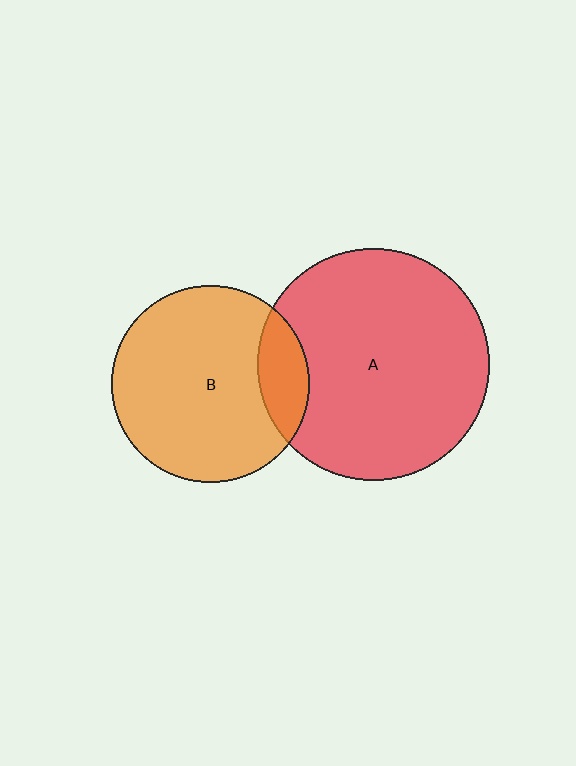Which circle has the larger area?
Circle A (red).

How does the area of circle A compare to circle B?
Approximately 1.4 times.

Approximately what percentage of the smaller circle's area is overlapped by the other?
Approximately 15%.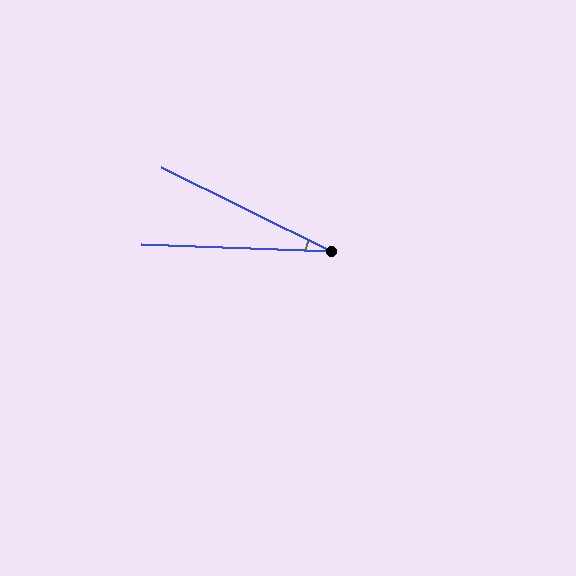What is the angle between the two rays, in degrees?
Approximately 24 degrees.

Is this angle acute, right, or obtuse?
It is acute.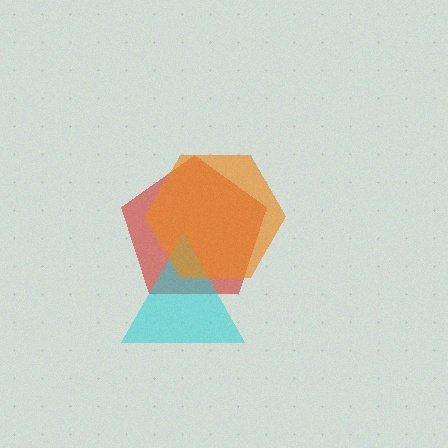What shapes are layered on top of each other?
The layered shapes are: a red pentagon, a cyan triangle, an orange hexagon.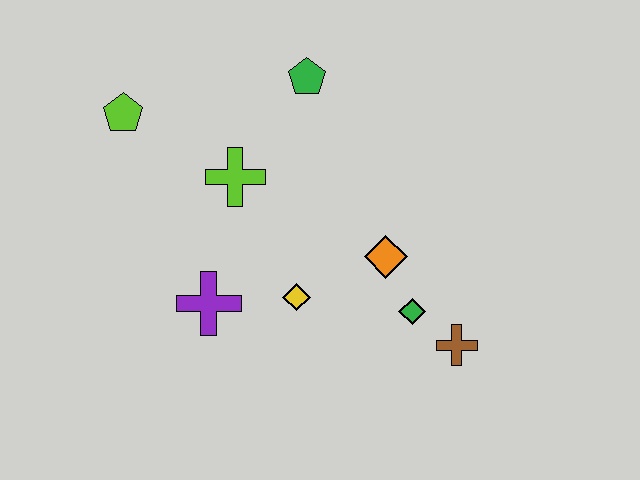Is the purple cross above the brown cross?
Yes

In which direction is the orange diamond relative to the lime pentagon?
The orange diamond is to the right of the lime pentagon.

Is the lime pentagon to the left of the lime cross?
Yes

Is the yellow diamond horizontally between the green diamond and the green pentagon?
No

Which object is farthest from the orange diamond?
The lime pentagon is farthest from the orange diamond.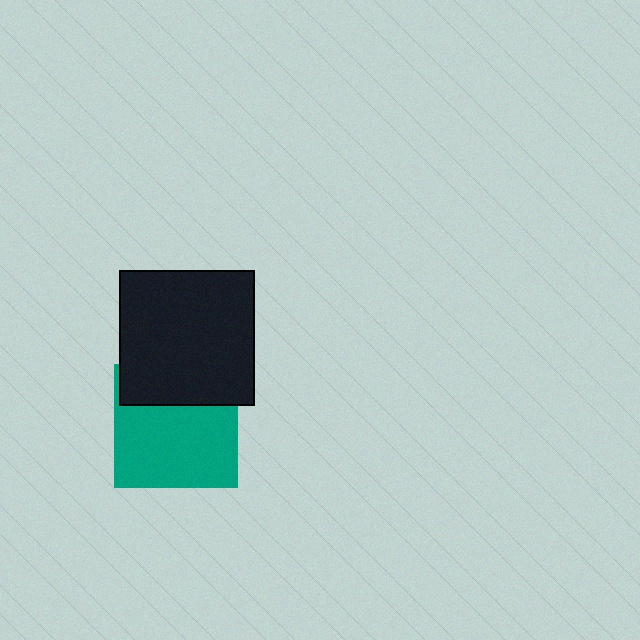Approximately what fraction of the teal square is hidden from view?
Roughly 32% of the teal square is hidden behind the black square.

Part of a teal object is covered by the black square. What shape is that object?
It is a square.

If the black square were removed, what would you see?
You would see the complete teal square.